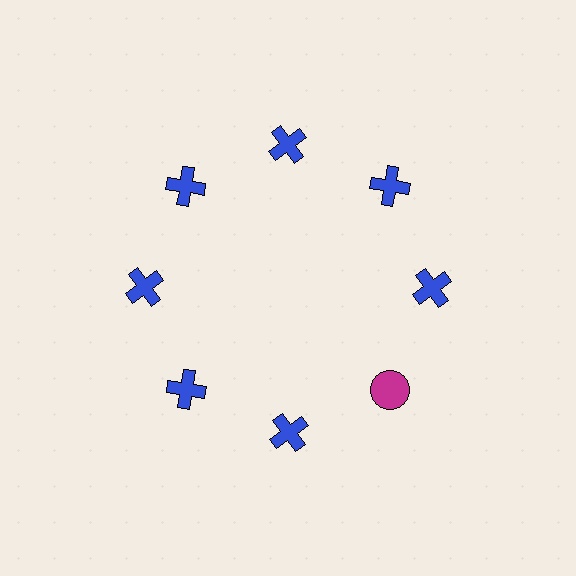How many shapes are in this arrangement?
There are 8 shapes arranged in a ring pattern.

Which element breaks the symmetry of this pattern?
The magenta circle at roughly the 4 o'clock position breaks the symmetry. All other shapes are blue crosses.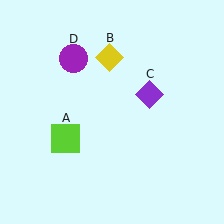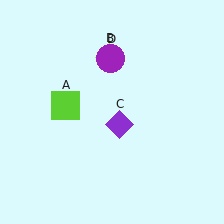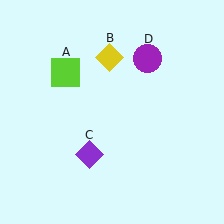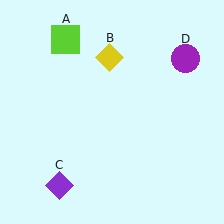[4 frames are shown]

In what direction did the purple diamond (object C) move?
The purple diamond (object C) moved down and to the left.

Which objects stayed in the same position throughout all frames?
Yellow diamond (object B) remained stationary.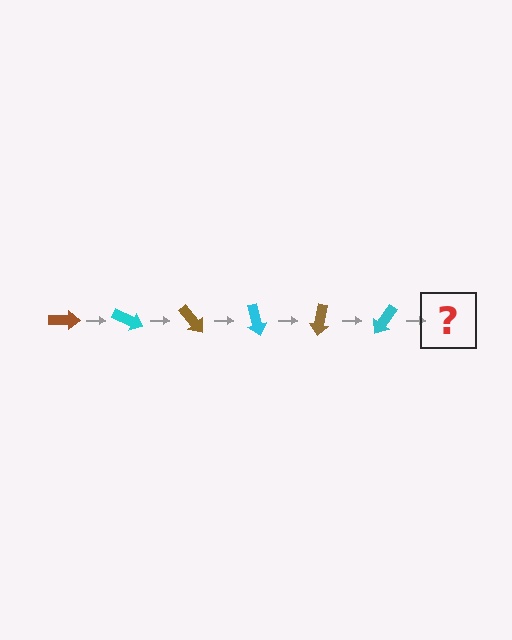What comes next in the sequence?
The next element should be a brown arrow, rotated 150 degrees from the start.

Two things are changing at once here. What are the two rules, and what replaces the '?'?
The two rules are that it rotates 25 degrees each step and the color cycles through brown and cyan. The '?' should be a brown arrow, rotated 150 degrees from the start.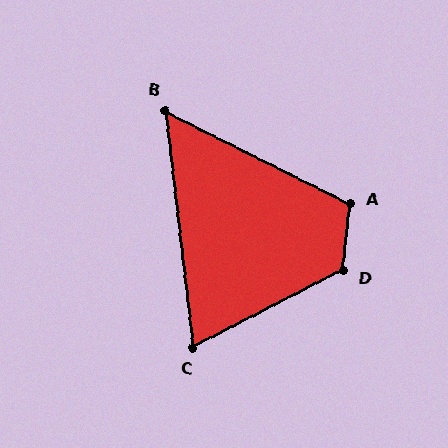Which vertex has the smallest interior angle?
B, at approximately 57 degrees.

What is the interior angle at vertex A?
Approximately 111 degrees (obtuse).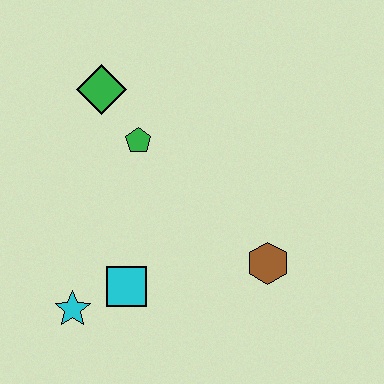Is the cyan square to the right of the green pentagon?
No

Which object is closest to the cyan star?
The cyan square is closest to the cyan star.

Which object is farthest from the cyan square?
The green diamond is farthest from the cyan square.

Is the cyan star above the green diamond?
No